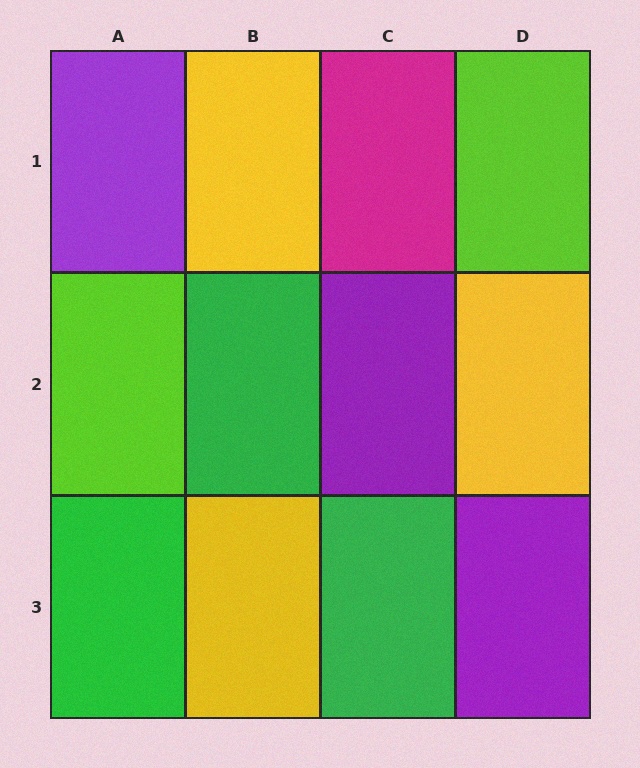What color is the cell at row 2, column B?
Green.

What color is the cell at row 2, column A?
Lime.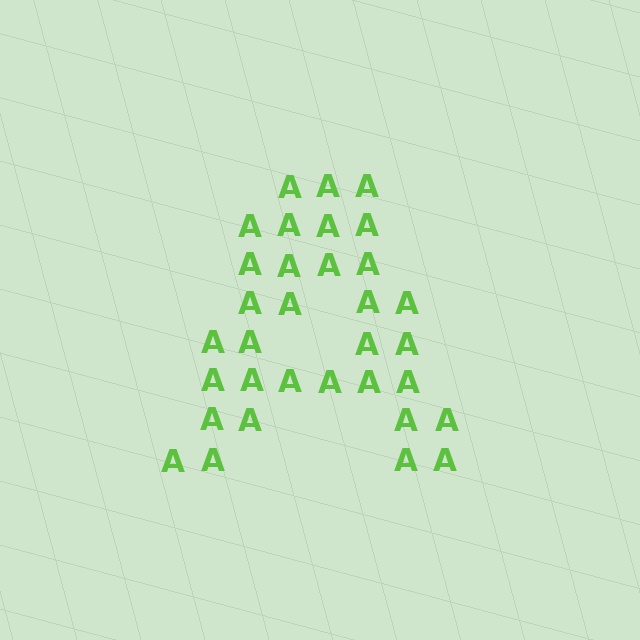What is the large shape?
The large shape is the letter A.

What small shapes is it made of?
It is made of small letter A's.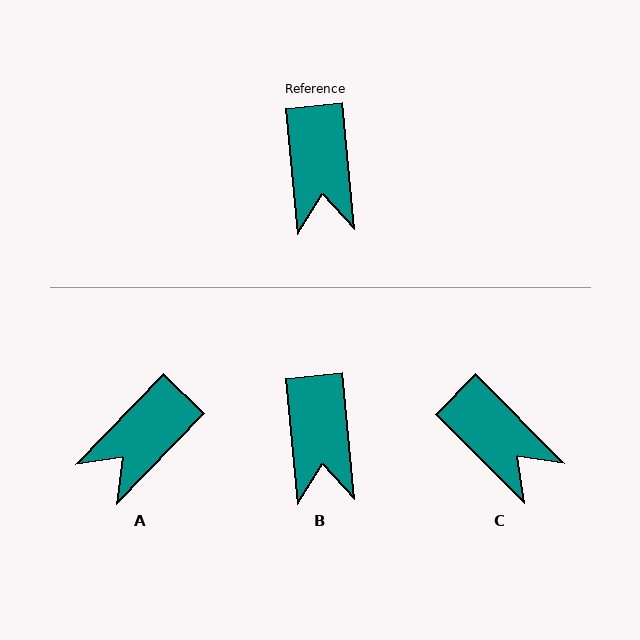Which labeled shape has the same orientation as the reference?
B.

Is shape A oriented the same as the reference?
No, it is off by about 50 degrees.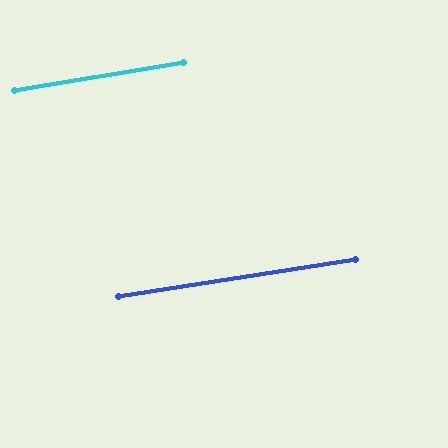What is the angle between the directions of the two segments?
Approximately 0 degrees.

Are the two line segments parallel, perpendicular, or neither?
Parallel — their directions differ by only 0.1°.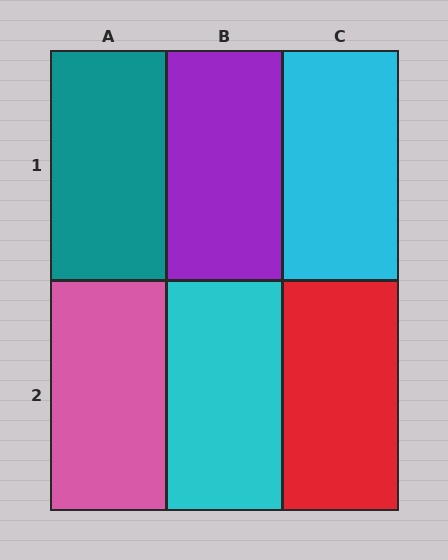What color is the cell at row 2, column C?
Red.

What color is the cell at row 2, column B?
Cyan.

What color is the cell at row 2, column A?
Pink.